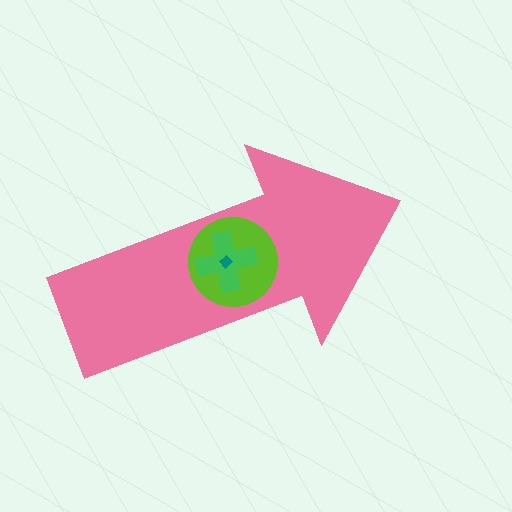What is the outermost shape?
The pink arrow.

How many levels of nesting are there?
4.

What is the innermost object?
The teal diamond.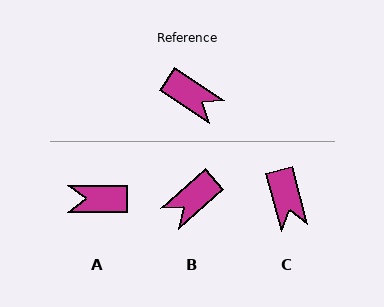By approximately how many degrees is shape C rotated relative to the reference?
Approximately 41 degrees clockwise.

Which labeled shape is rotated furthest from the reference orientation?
A, about 147 degrees away.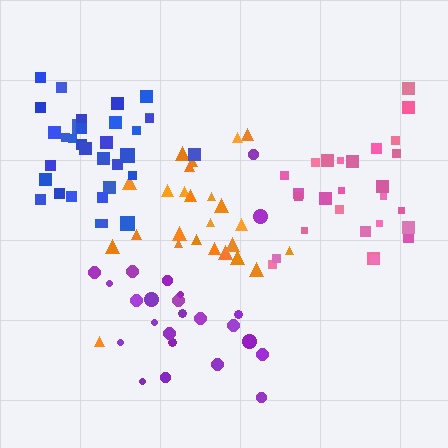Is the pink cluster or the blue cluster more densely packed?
Blue.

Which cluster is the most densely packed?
Blue.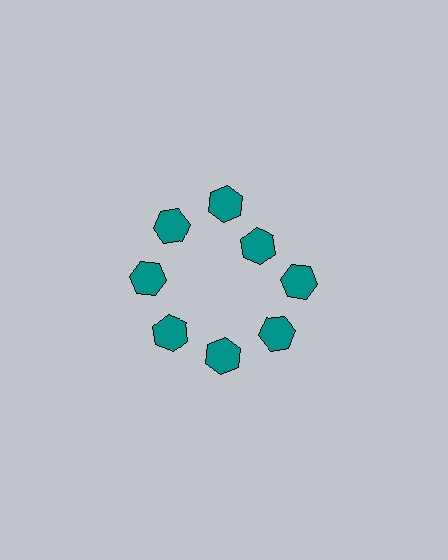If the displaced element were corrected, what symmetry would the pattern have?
It would have 8-fold rotational symmetry — the pattern would map onto itself every 45 degrees.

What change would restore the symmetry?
The symmetry would be restored by moving it outward, back onto the ring so that all 8 hexagons sit at equal angles and equal distance from the center.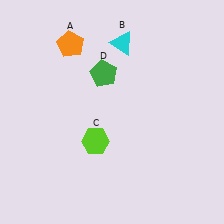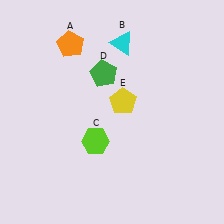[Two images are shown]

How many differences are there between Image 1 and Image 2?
There is 1 difference between the two images.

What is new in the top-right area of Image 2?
A yellow pentagon (E) was added in the top-right area of Image 2.